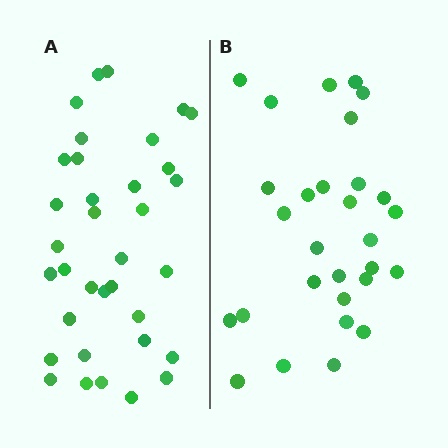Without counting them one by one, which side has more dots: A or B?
Region A (the left region) has more dots.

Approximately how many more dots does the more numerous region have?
Region A has about 6 more dots than region B.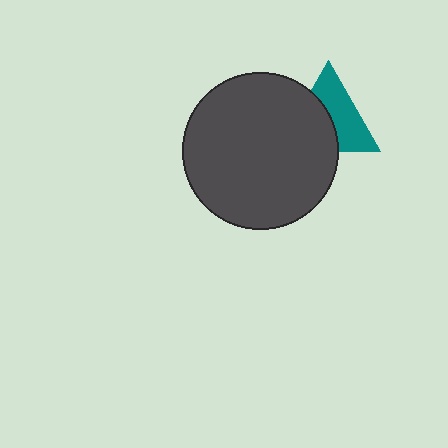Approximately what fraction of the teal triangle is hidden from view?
Roughly 47% of the teal triangle is hidden behind the dark gray circle.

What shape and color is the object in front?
The object in front is a dark gray circle.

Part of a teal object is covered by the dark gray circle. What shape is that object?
It is a triangle.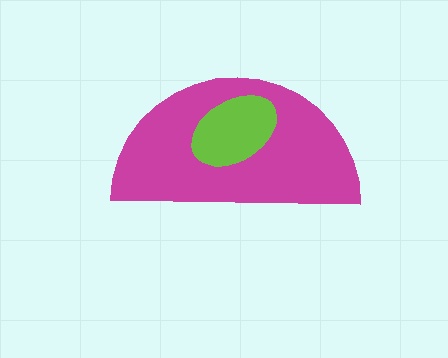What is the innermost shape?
The lime ellipse.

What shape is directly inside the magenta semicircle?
The lime ellipse.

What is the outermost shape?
The magenta semicircle.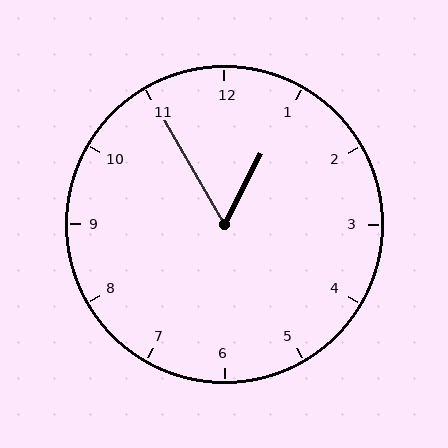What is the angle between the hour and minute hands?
Approximately 58 degrees.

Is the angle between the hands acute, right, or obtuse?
It is acute.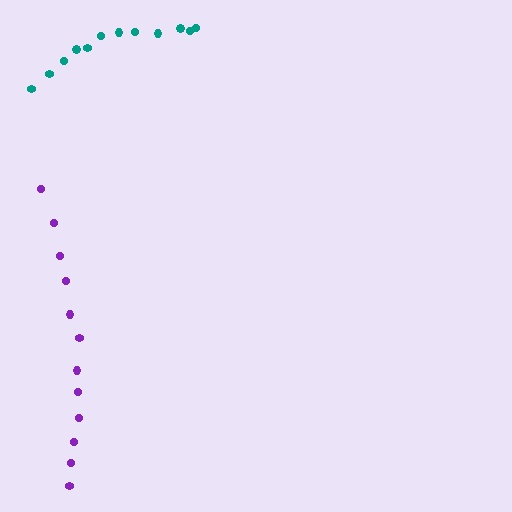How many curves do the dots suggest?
There are 2 distinct paths.